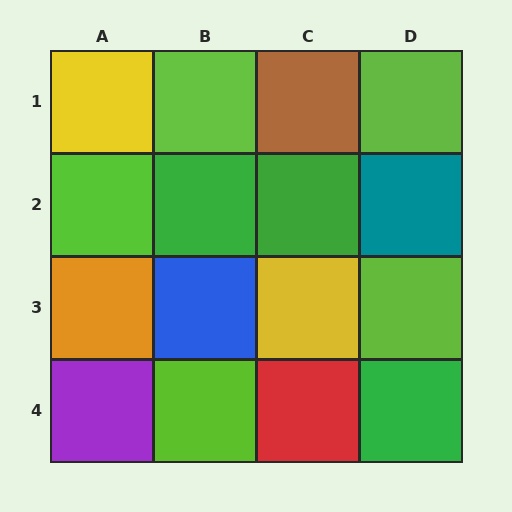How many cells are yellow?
2 cells are yellow.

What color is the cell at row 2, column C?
Green.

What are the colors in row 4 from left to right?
Purple, lime, red, green.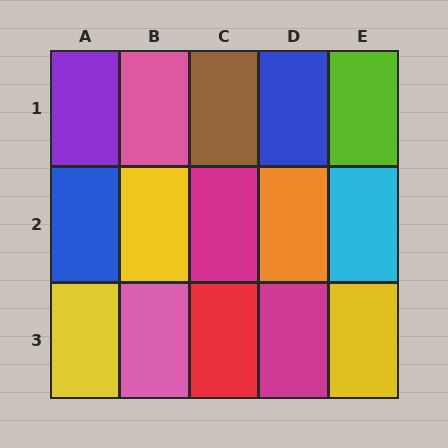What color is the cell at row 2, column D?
Orange.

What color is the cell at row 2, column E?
Cyan.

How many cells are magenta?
2 cells are magenta.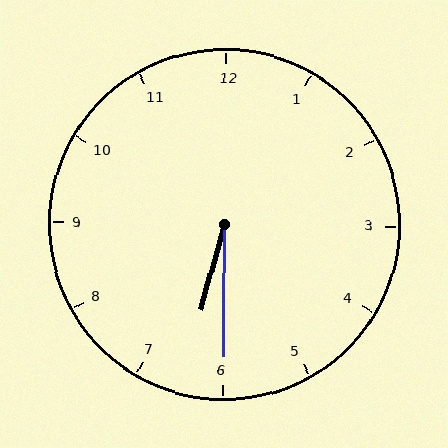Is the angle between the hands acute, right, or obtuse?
It is acute.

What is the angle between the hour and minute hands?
Approximately 15 degrees.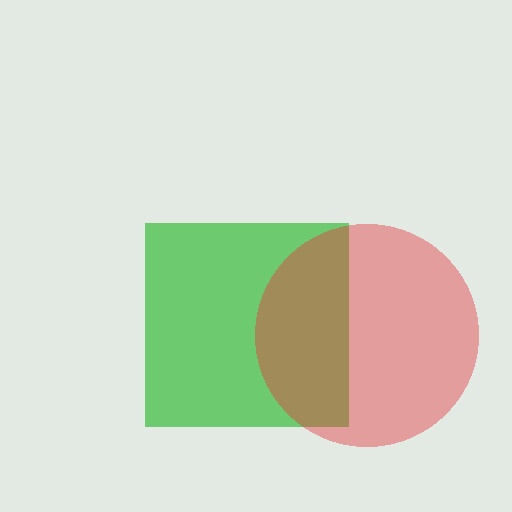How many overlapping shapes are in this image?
There are 2 overlapping shapes in the image.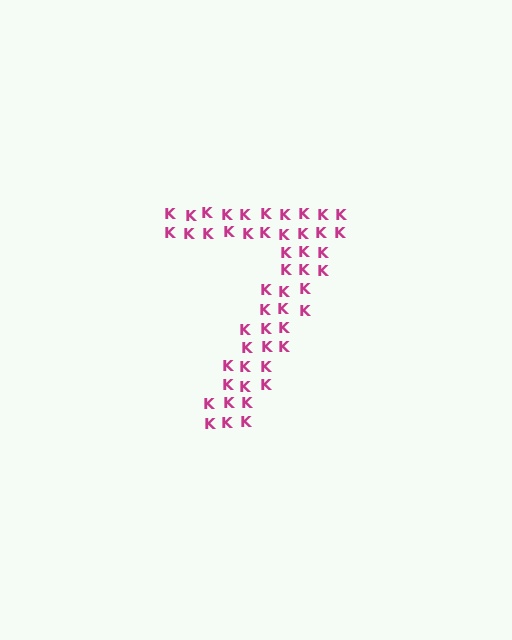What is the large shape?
The large shape is the digit 7.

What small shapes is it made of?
It is made of small letter K's.